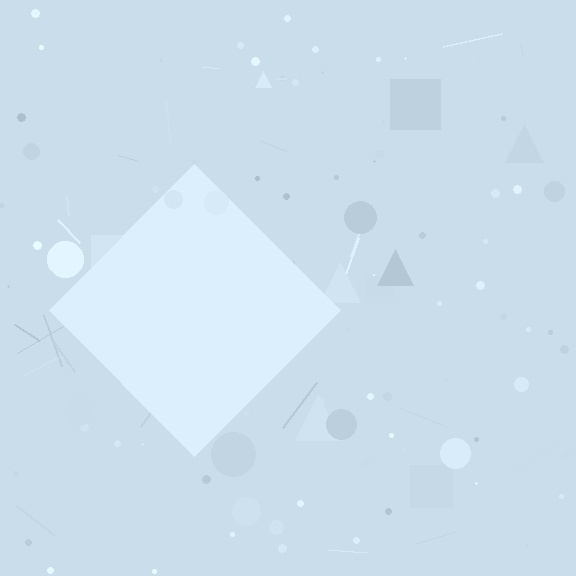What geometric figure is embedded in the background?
A diamond is embedded in the background.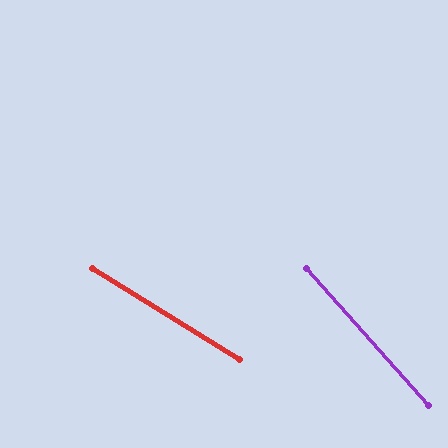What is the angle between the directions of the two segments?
Approximately 17 degrees.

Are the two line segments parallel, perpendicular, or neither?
Neither parallel nor perpendicular — they differ by about 17°.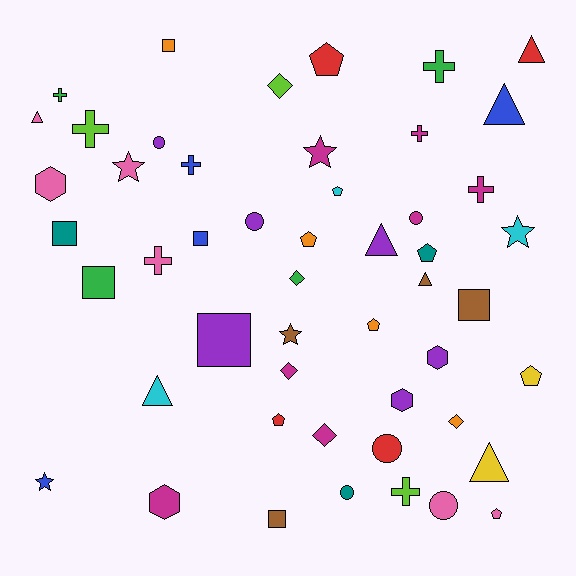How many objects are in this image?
There are 50 objects.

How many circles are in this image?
There are 6 circles.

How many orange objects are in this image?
There are 4 orange objects.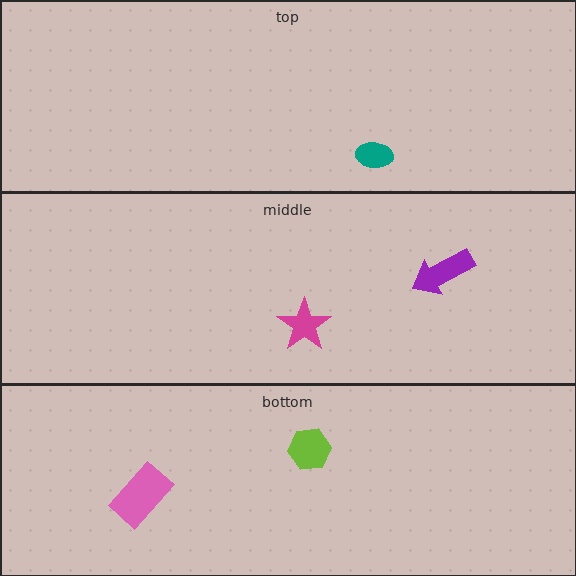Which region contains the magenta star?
The middle region.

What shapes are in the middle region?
The magenta star, the purple arrow.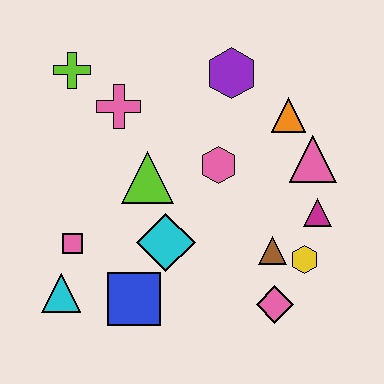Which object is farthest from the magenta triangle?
The lime cross is farthest from the magenta triangle.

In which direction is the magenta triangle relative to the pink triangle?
The magenta triangle is below the pink triangle.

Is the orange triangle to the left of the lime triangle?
No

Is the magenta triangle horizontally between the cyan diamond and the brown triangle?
No